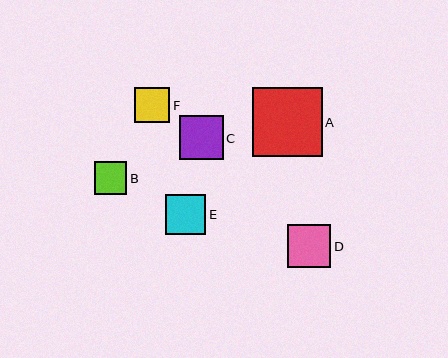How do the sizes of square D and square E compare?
Square D and square E are approximately the same size.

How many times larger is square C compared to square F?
Square C is approximately 1.2 times the size of square F.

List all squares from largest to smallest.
From largest to smallest: A, C, D, E, F, B.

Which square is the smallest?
Square B is the smallest with a size of approximately 33 pixels.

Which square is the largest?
Square A is the largest with a size of approximately 69 pixels.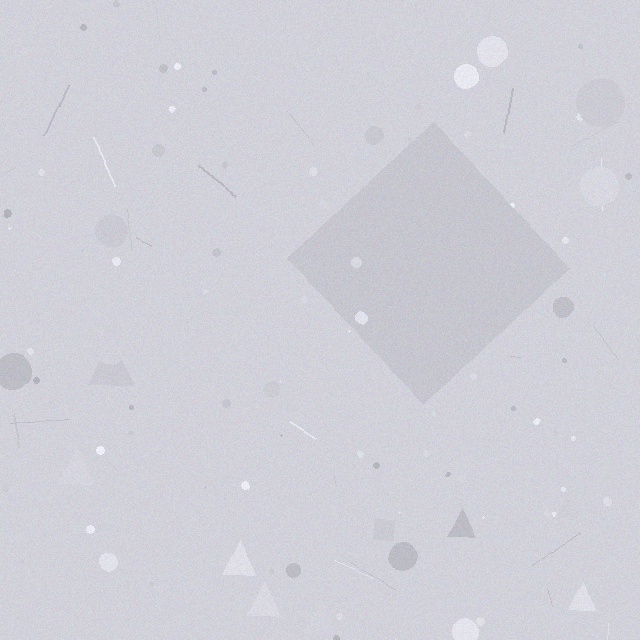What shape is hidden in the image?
A diamond is hidden in the image.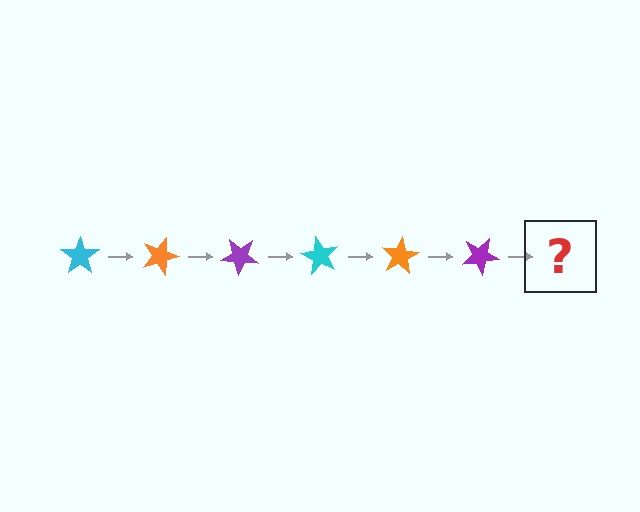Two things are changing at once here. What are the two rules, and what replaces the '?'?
The two rules are that it rotates 20 degrees each step and the color cycles through cyan, orange, and purple. The '?' should be a cyan star, rotated 120 degrees from the start.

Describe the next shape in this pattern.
It should be a cyan star, rotated 120 degrees from the start.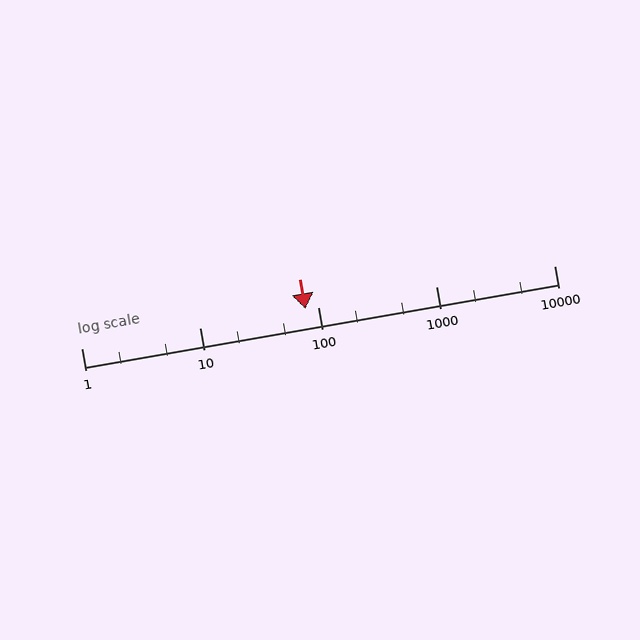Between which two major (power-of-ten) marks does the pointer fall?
The pointer is between 10 and 100.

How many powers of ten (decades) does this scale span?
The scale spans 4 decades, from 1 to 10000.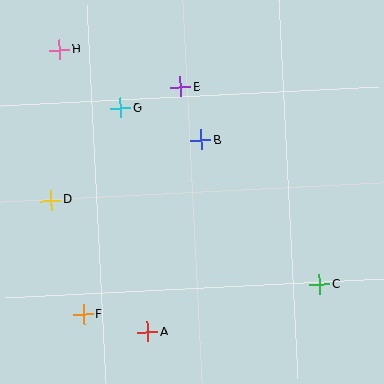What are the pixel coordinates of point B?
Point B is at (201, 140).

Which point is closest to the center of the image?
Point B at (201, 140) is closest to the center.